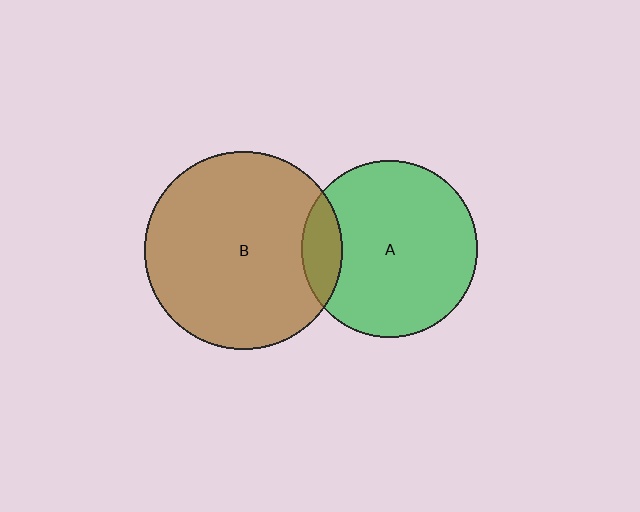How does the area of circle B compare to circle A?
Approximately 1.3 times.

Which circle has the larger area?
Circle B (brown).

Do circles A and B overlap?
Yes.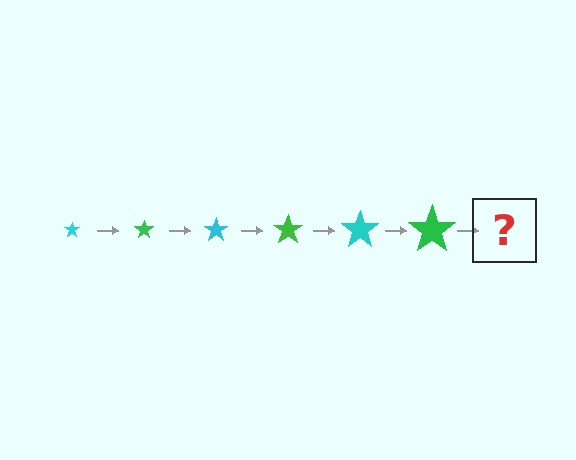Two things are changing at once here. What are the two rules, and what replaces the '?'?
The two rules are that the star grows larger each step and the color cycles through cyan and green. The '?' should be a cyan star, larger than the previous one.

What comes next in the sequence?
The next element should be a cyan star, larger than the previous one.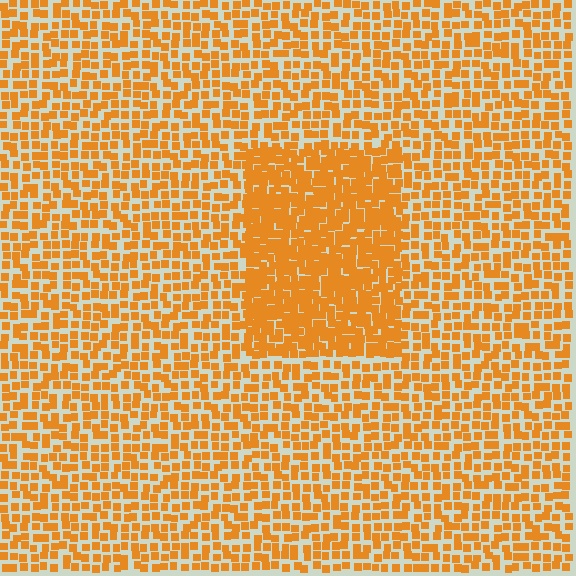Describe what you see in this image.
The image contains small orange elements arranged at two different densities. A rectangle-shaped region is visible where the elements are more densely packed than the surrounding area.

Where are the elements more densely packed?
The elements are more densely packed inside the rectangle boundary.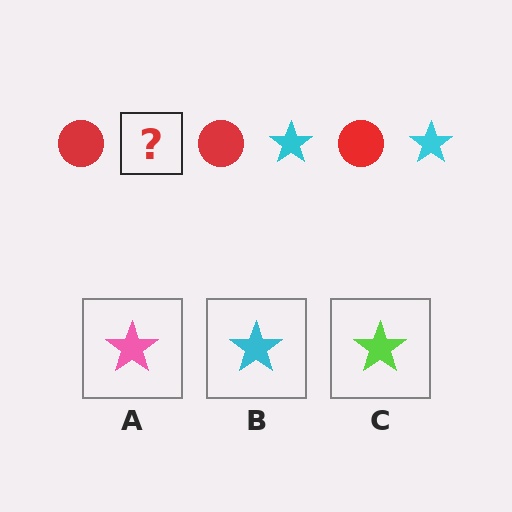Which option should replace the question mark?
Option B.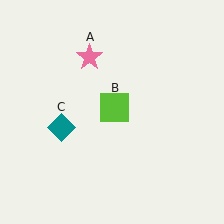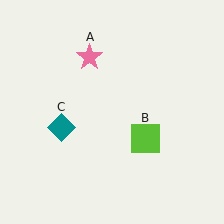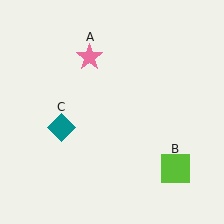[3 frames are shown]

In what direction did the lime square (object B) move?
The lime square (object B) moved down and to the right.